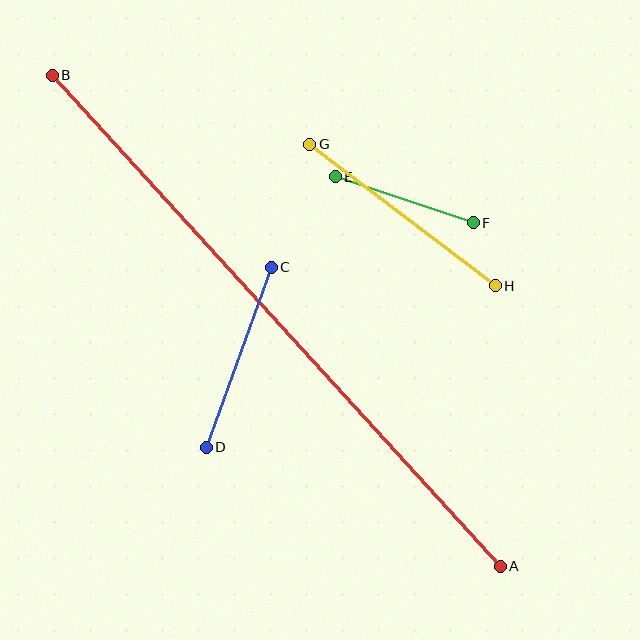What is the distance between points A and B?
The distance is approximately 665 pixels.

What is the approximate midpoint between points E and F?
The midpoint is at approximately (404, 200) pixels.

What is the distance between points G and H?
The distance is approximately 233 pixels.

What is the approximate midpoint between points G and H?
The midpoint is at approximately (402, 215) pixels.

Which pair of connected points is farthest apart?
Points A and B are farthest apart.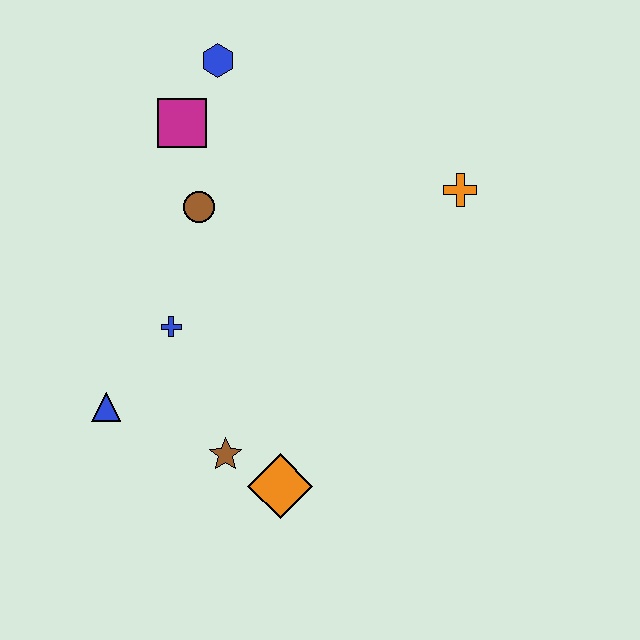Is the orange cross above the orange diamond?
Yes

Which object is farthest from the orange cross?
The blue triangle is farthest from the orange cross.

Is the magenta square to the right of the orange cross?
No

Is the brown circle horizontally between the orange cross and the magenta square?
Yes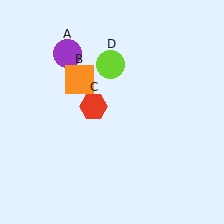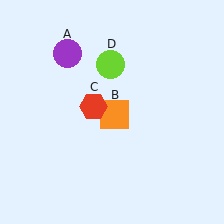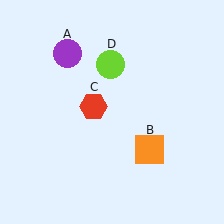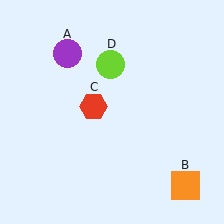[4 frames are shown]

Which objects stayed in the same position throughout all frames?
Purple circle (object A) and red hexagon (object C) and lime circle (object D) remained stationary.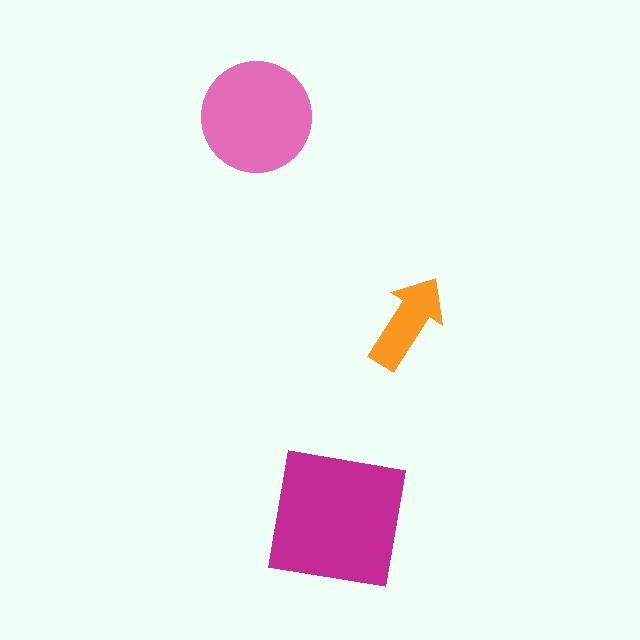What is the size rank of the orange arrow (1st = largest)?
3rd.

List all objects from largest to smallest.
The magenta square, the pink circle, the orange arrow.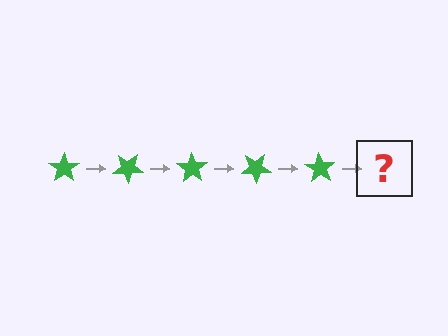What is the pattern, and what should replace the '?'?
The pattern is that the star rotates 35 degrees each step. The '?' should be a green star rotated 175 degrees.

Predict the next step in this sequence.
The next step is a green star rotated 175 degrees.